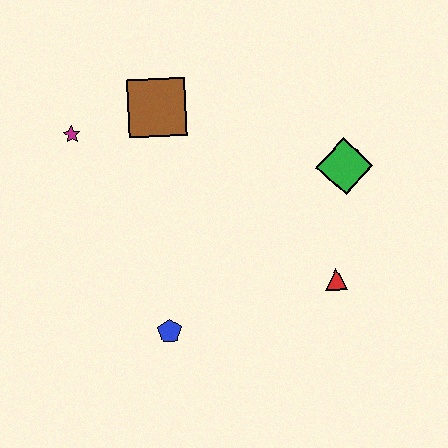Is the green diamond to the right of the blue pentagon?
Yes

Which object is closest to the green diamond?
The red triangle is closest to the green diamond.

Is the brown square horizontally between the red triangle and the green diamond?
No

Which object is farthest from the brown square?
The red triangle is farthest from the brown square.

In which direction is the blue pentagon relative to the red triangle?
The blue pentagon is to the left of the red triangle.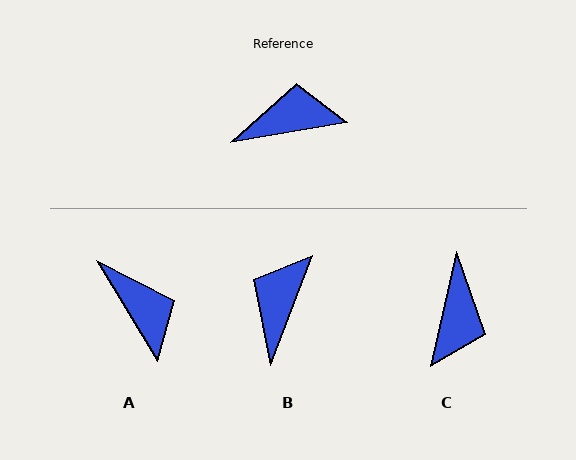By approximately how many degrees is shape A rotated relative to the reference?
Approximately 69 degrees clockwise.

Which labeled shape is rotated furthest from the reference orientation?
C, about 113 degrees away.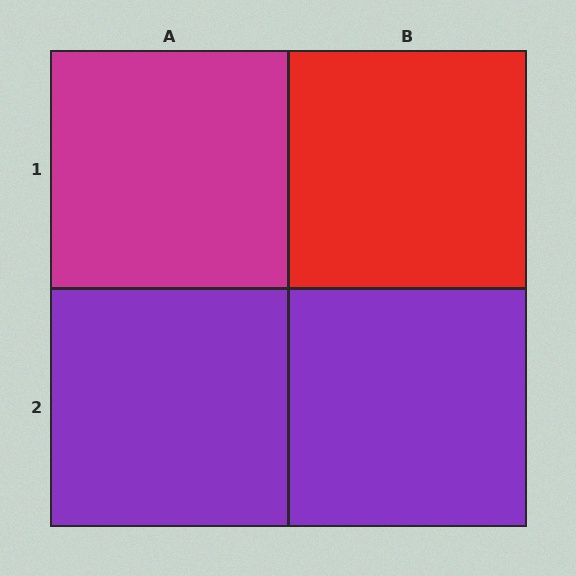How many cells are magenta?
1 cell is magenta.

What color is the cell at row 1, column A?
Magenta.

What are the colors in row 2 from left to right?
Purple, purple.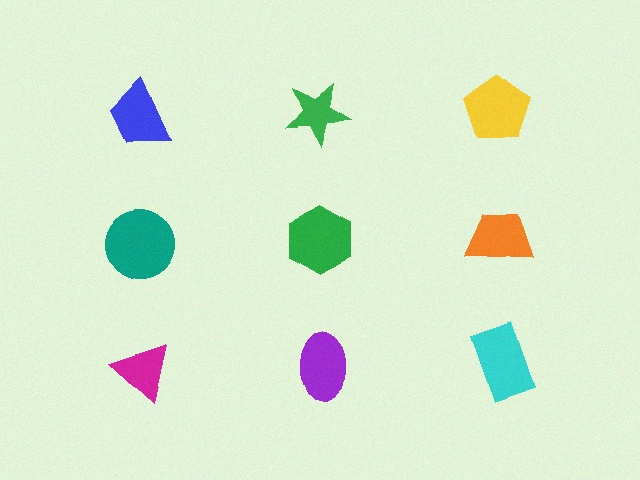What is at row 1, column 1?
A blue trapezoid.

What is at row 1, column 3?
A yellow pentagon.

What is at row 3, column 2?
A purple ellipse.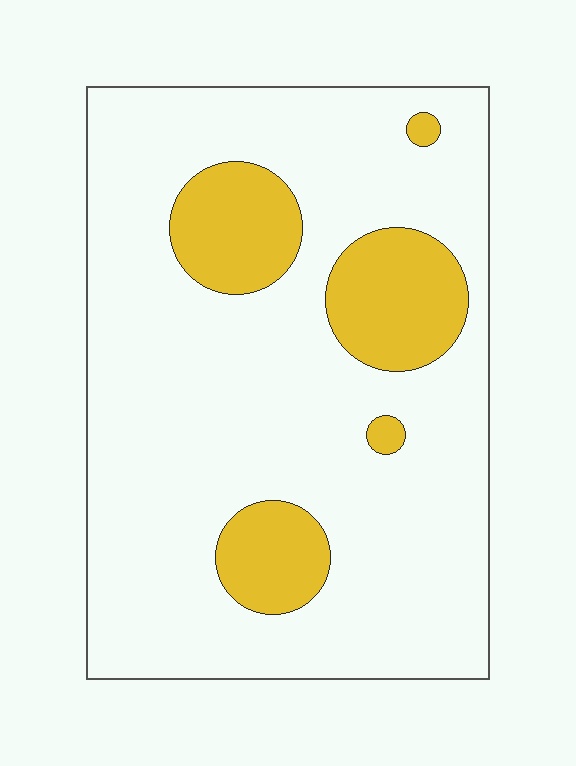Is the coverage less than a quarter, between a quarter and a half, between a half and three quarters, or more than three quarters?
Less than a quarter.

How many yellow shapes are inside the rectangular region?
5.